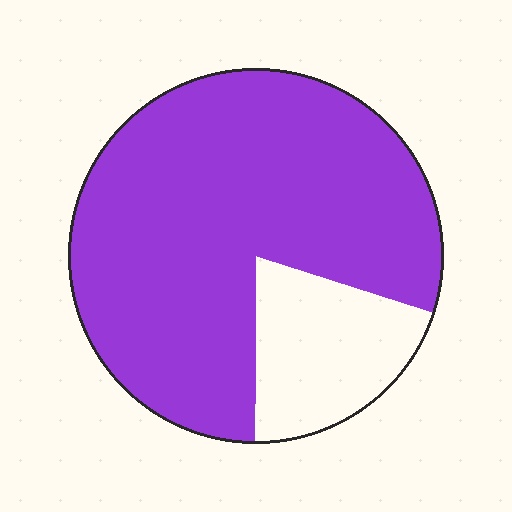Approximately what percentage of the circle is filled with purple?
Approximately 80%.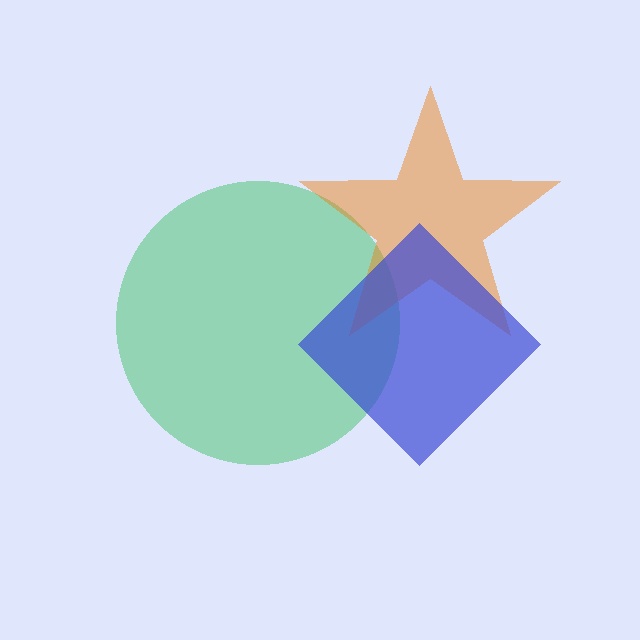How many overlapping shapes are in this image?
There are 3 overlapping shapes in the image.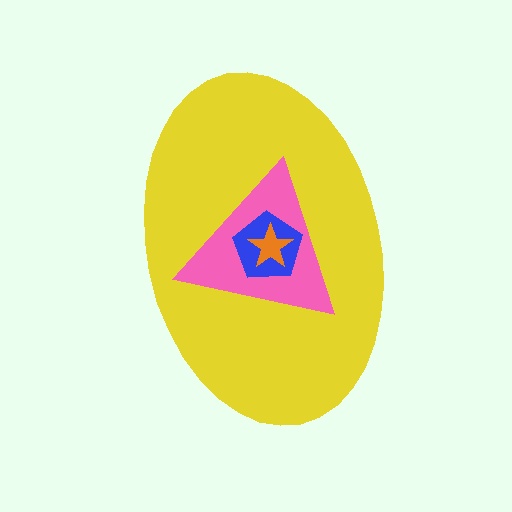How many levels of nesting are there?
4.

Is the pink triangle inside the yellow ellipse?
Yes.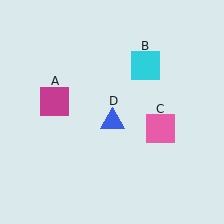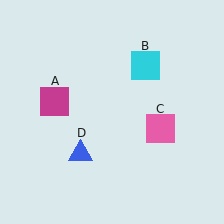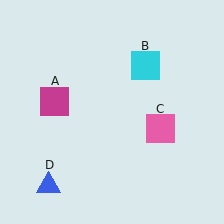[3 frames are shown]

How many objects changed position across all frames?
1 object changed position: blue triangle (object D).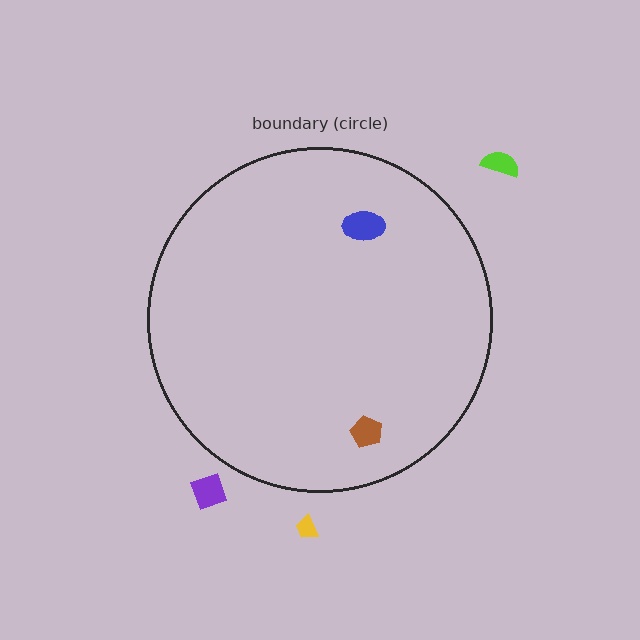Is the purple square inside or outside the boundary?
Outside.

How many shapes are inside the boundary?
2 inside, 3 outside.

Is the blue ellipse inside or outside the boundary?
Inside.